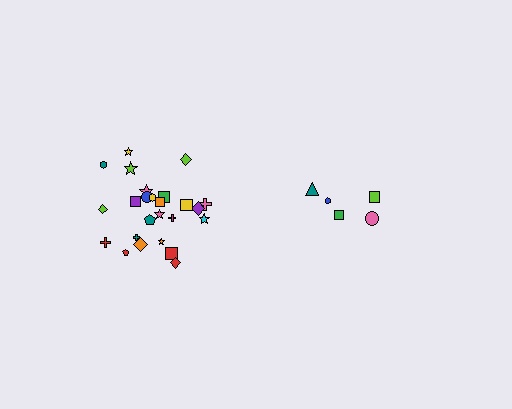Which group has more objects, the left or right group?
The left group.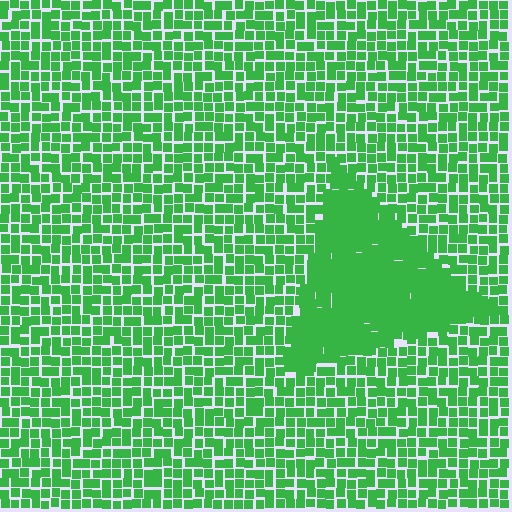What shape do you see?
I see a triangle.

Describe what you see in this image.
The image contains small green elements arranged at two different densities. A triangle-shaped region is visible where the elements are more densely packed than the surrounding area.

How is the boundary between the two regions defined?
The boundary is defined by a change in element density (approximately 1.7x ratio). All elements are the same color, size, and shape.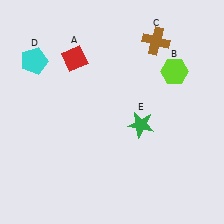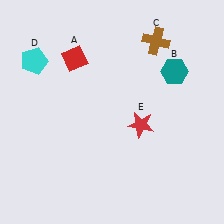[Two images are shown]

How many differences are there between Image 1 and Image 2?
There are 2 differences between the two images.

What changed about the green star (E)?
In Image 1, E is green. In Image 2, it changed to red.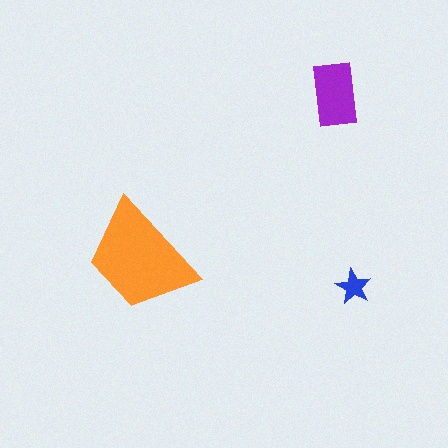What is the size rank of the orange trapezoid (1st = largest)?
1st.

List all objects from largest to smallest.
The orange trapezoid, the purple rectangle, the blue star.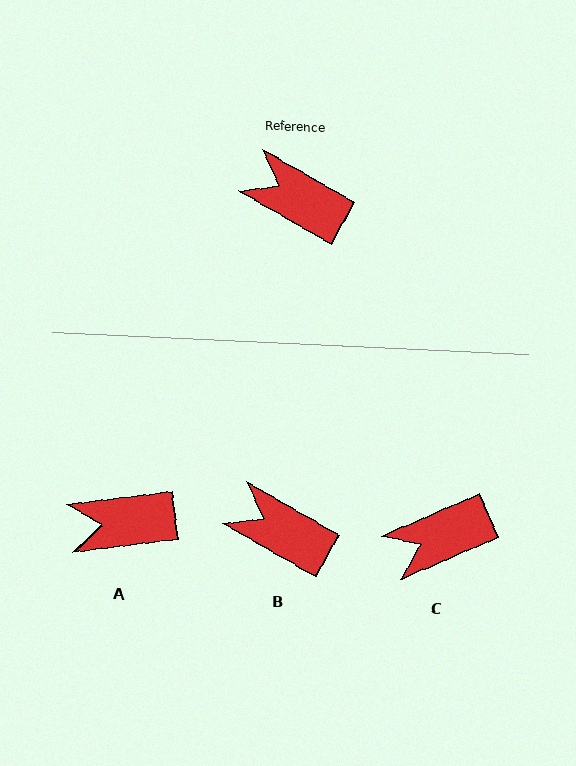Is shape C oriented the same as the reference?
No, it is off by about 53 degrees.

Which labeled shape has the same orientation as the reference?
B.